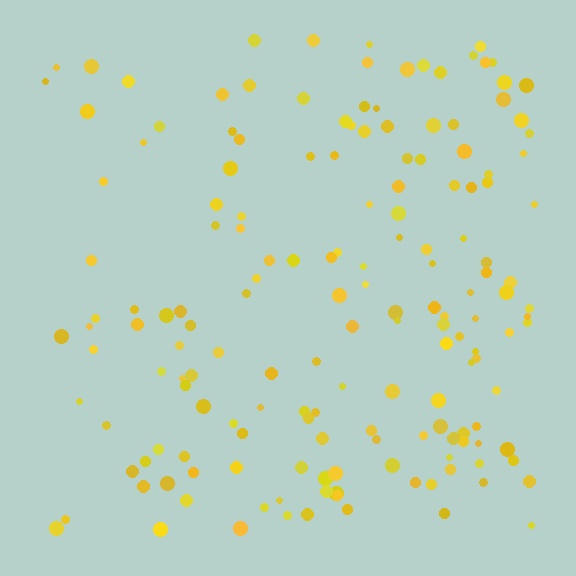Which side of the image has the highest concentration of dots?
The right.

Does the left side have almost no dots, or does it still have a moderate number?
Still a moderate number, just noticeably fewer than the right.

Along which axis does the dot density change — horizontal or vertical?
Horizontal.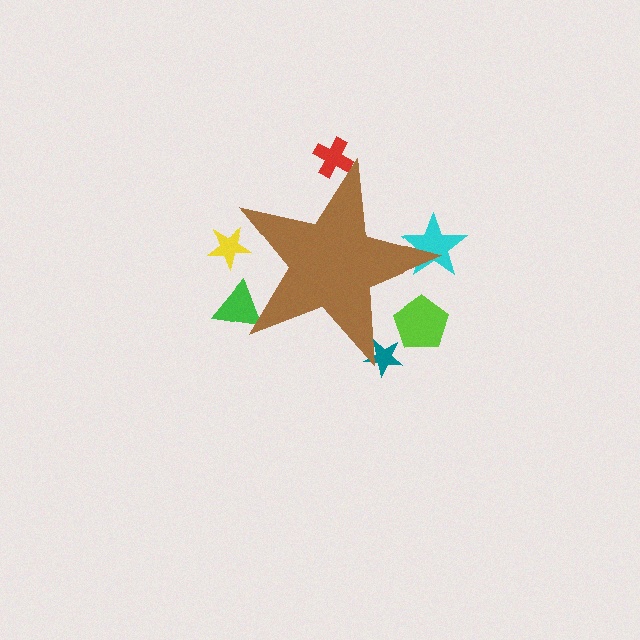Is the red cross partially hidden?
Yes, the red cross is partially hidden behind the brown star.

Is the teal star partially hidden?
Yes, the teal star is partially hidden behind the brown star.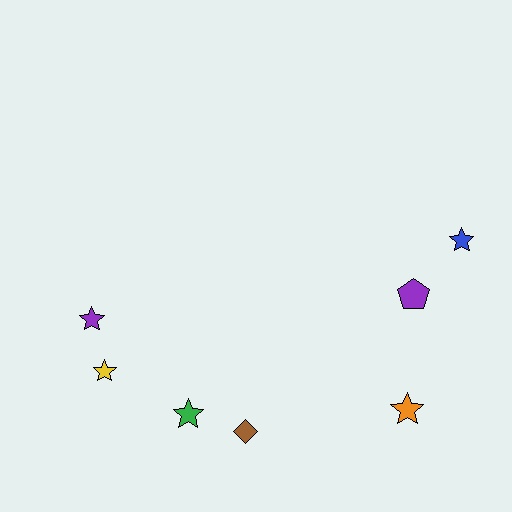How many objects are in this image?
There are 7 objects.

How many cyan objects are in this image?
There are no cyan objects.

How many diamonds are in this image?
There is 1 diamond.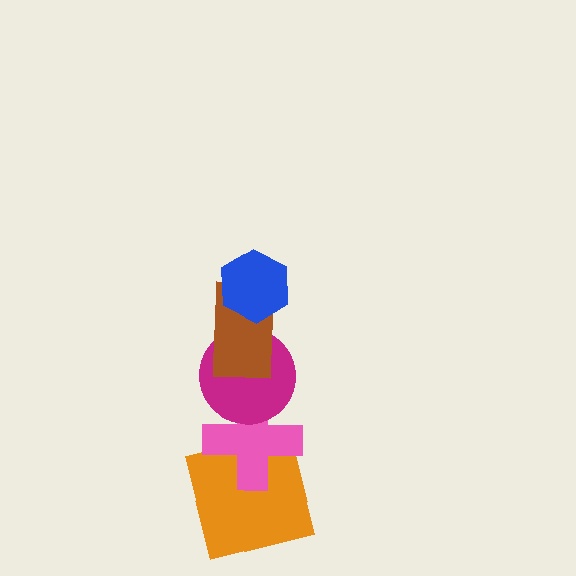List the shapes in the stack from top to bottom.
From top to bottom: the blue hexagon, the brown rectangle, the magenta circle, the pink cross, the orange square.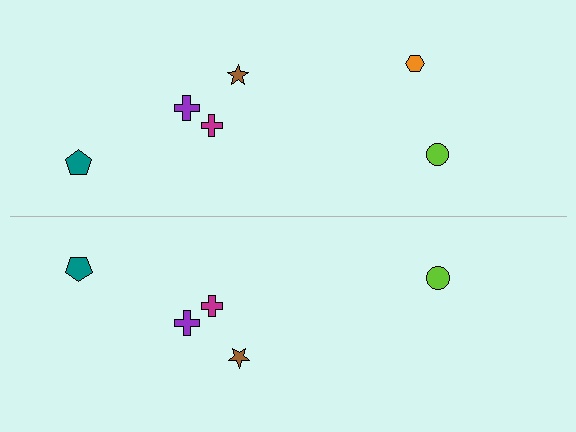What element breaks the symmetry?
A orange hexagon is missing from the bottom side.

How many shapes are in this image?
There are 11 shapes in this image.